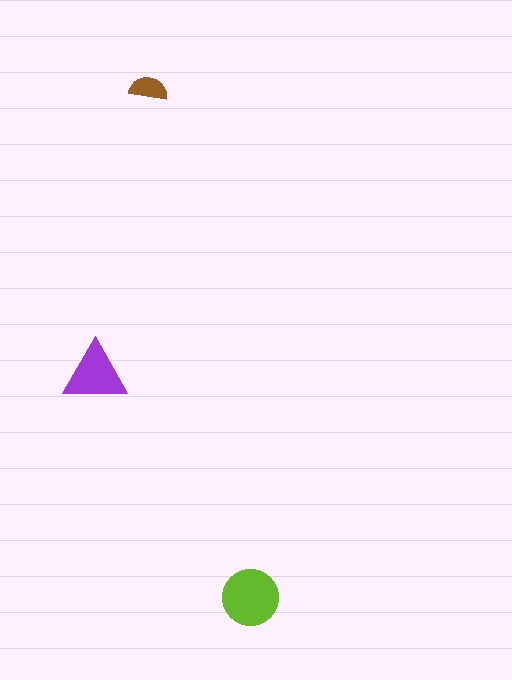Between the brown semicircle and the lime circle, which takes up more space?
The lime circle.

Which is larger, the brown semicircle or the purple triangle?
The purple triangle.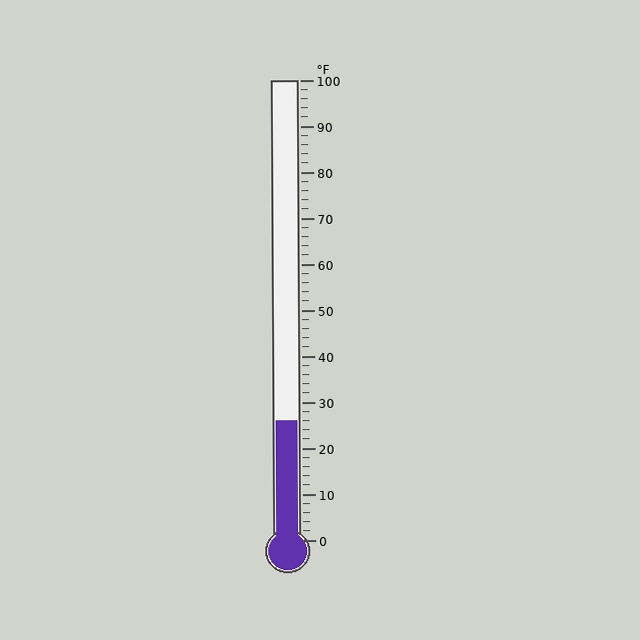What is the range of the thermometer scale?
The thermometer scale ranges from 0°F to 100°F.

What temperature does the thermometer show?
The thermometer shows approximately 26°F.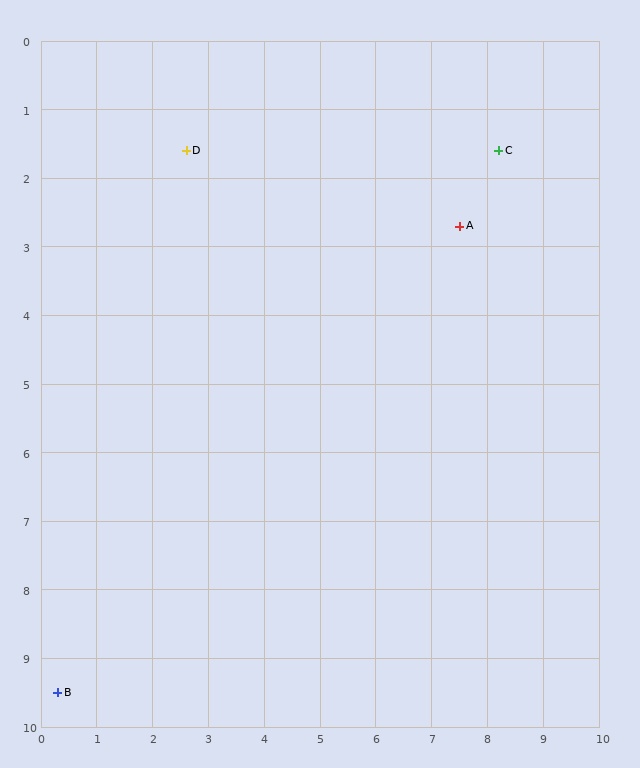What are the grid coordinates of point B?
Point B is at approximately (0.3, 9.5).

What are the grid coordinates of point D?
Point D is at approximately (2.6, 1.6).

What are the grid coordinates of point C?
Point C is at approximately (8.2, 1.6).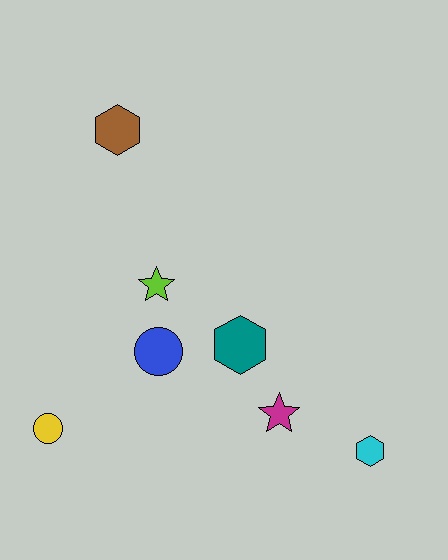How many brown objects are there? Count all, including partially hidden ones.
There is 1 brown object.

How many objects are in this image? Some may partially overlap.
There are 7 objects.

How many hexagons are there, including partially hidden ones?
There are 3 hexagons.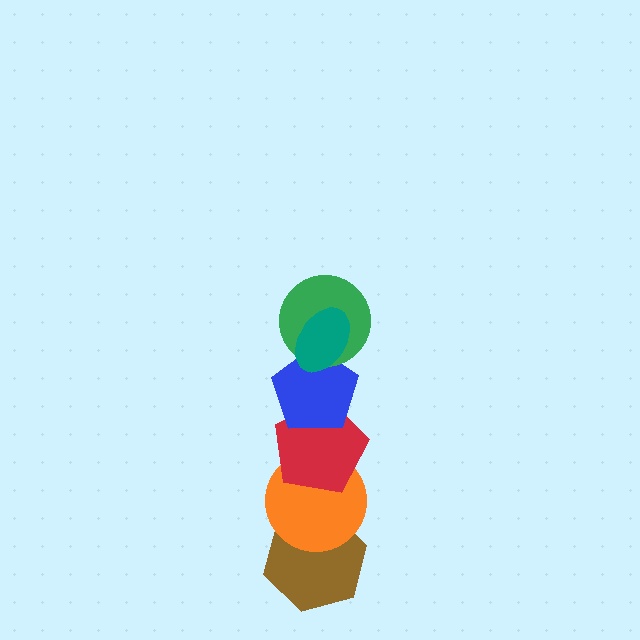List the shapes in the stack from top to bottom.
From top to bottom: the teal ellipse, the green circle, the blue pentagon, the red pentagon, the orange circle, the brown hexagon.